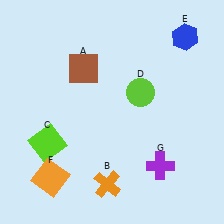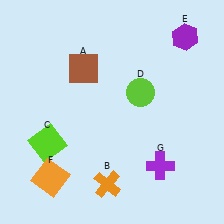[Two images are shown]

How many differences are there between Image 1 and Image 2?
There is 1 difference between the two images.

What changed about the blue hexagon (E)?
In Image 1, E is blue. In Image 2, it changed to purple.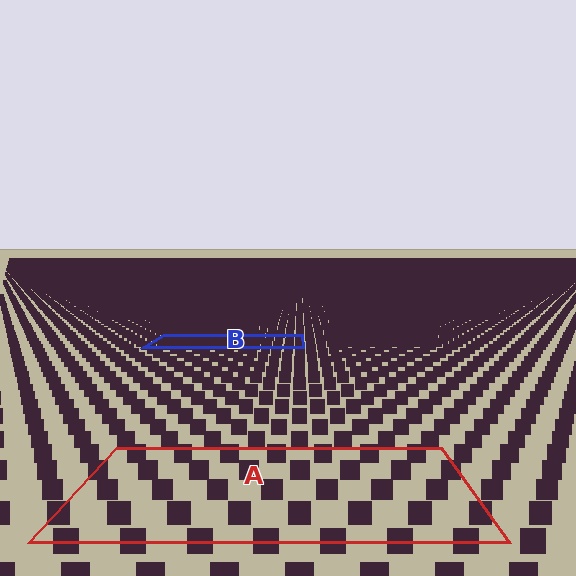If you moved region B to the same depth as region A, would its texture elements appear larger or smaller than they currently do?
They would appear larger. At a closer depth, the same texture elements are projected at a bigger on-screen size.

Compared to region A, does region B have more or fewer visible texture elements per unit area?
Region B has more texture elements per unit area — they are packed more densely because it is farther away.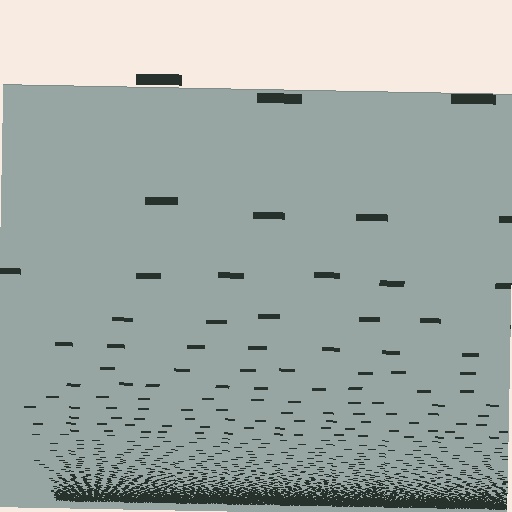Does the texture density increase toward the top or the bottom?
Density increases toward the bottom.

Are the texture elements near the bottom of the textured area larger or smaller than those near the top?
Smaller. The gradient is inverted — elements near the bottom are smaller and denser.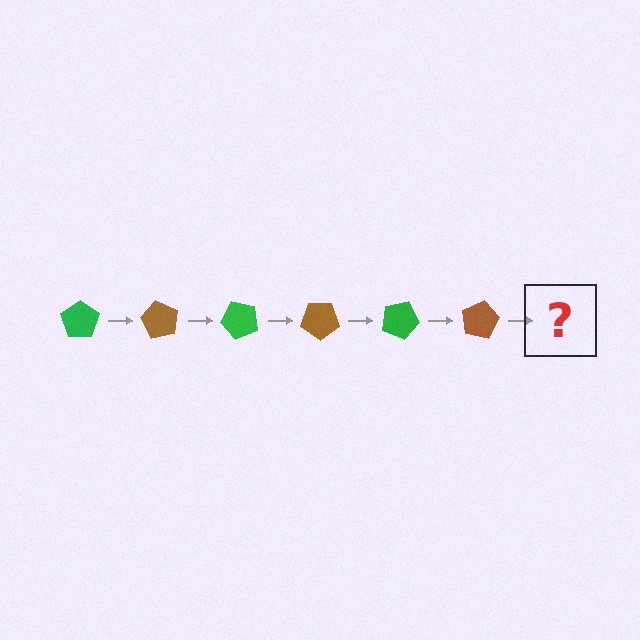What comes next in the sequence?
The next element should be a green pentagon, rotated 360 degrees from the start.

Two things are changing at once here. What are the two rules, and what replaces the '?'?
The two rules are that it rotates 60 degrees each step and the color cycles through green and brown. The '?' should be a green pentagon, rotated 360 degrees from the start.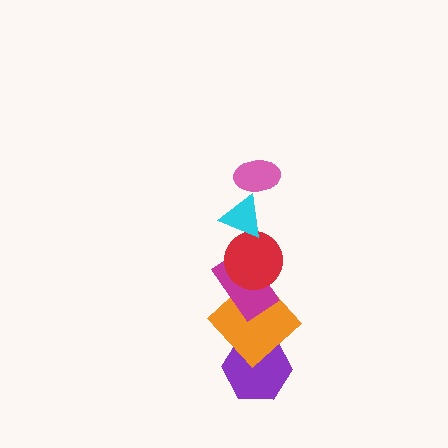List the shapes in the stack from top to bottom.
From top to bottom: the pink ellipse, the cyan triangle, the red circle, the magenta rectangle, the orange diamond, the purple hexagon.